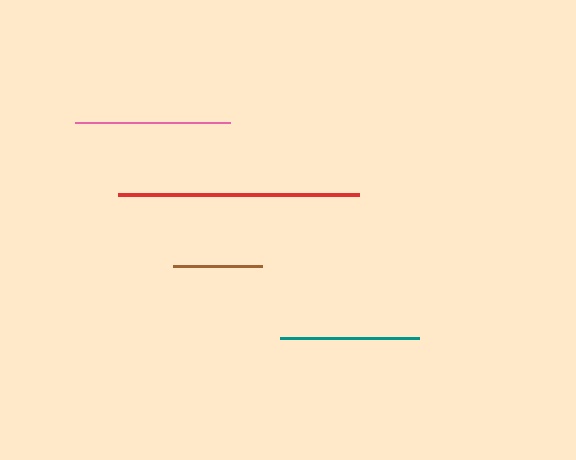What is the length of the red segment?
The red segment is approximately 242 pixels long.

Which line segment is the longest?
The red line is the longest at approximately 242 pixels.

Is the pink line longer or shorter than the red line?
The red line is longer than the pink line.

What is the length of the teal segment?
The teal segment is approximately 139 pixels long.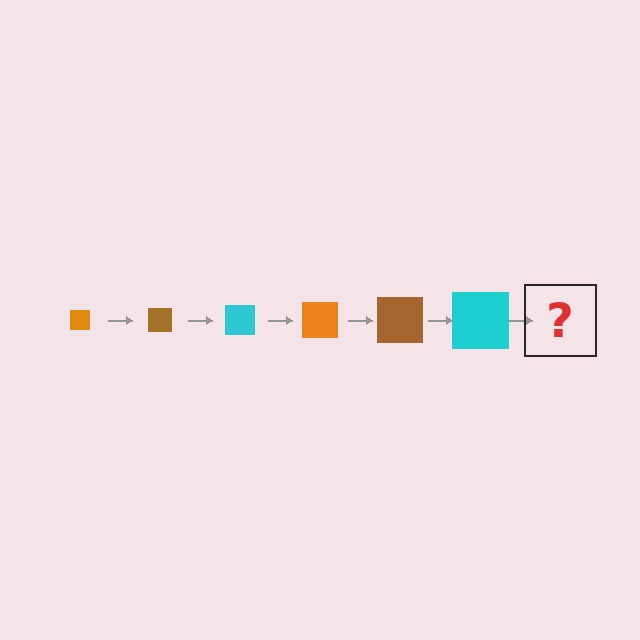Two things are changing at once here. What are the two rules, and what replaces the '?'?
The two rules are that the square grows larger each step and the color cycles through orange, brown, and cyan. The '?' should be an orange square, larger than the previous one.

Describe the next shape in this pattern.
It should be an orange square, larger than the previous one.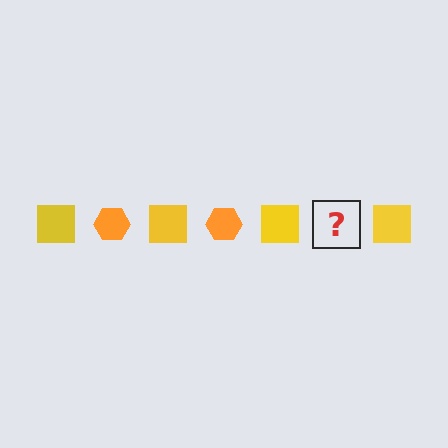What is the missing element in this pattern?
The missing element is an orange hexagon.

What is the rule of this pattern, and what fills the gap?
The rule is that the pattern alternates between yellow square and orange hexagon. The gap should be filled with an orange hexagon.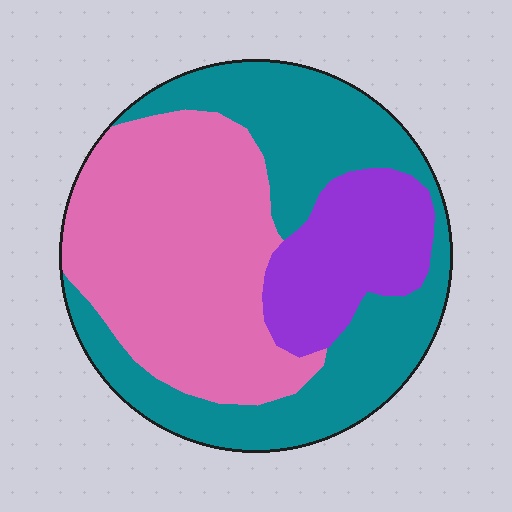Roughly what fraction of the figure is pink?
Pink takes up between a quarter and a half of the figure.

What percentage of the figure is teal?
Teal covers 41% of the figure.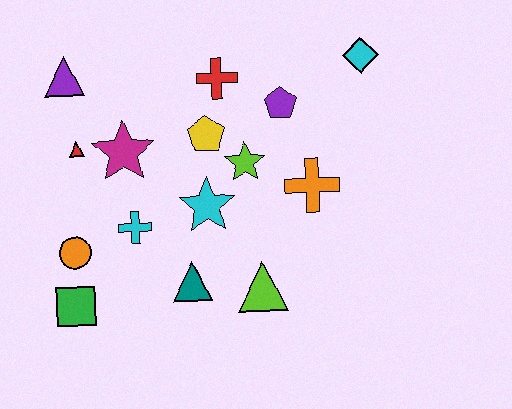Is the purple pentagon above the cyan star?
Yes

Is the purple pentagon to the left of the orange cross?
Yes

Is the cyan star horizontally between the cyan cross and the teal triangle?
No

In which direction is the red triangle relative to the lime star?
The red triangle is to the left of the lime star.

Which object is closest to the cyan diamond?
The purple pentagon is closest to the cyan diamond.